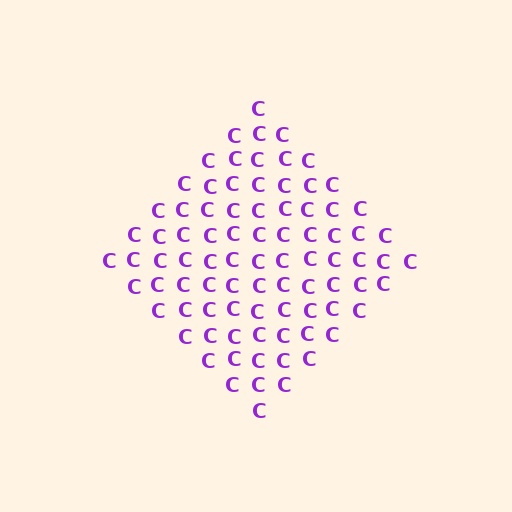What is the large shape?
The large shape is a diamond.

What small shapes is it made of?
It is made of small letter C's.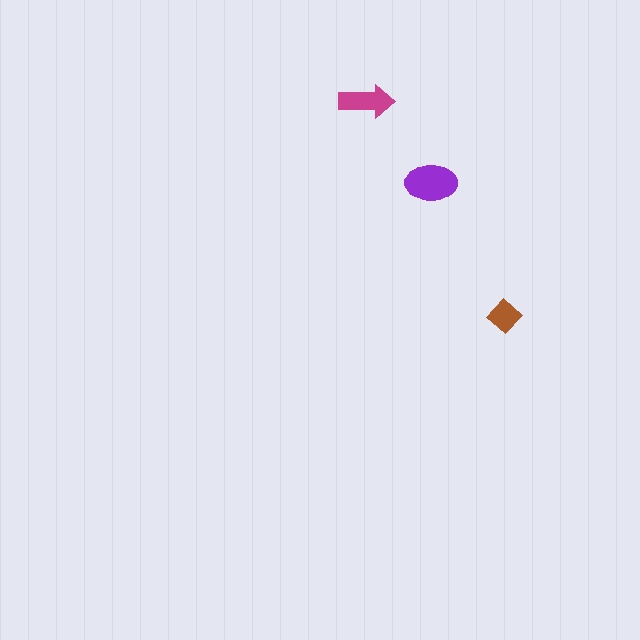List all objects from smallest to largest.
The brown diamond, the magenta arrow, the purple ellipse.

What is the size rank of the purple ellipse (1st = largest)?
1st.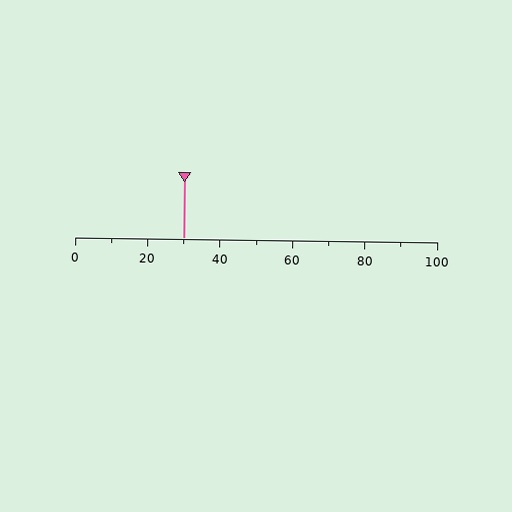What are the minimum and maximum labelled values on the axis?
The axis runs from 0 to 100.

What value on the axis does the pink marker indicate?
The marker indicates approximately 30.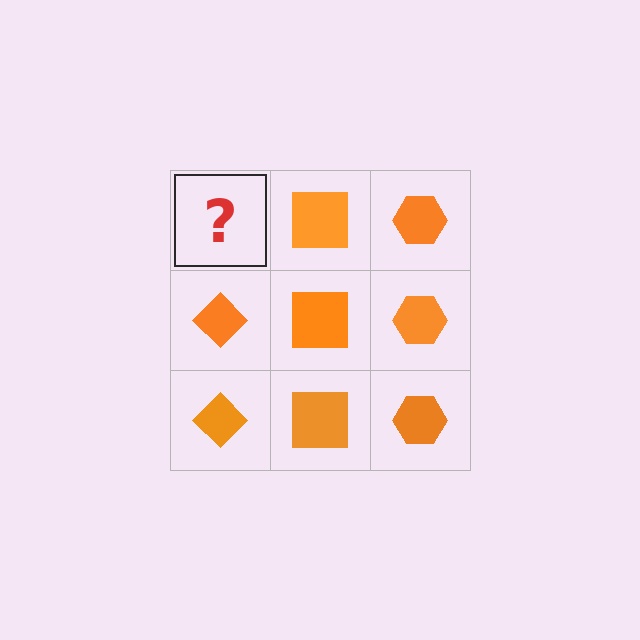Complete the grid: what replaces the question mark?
The question mark should be replaced with an orange diamond.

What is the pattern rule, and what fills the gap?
The rule is that each column has a consistent shape. The gap should be filled with an orange diamond.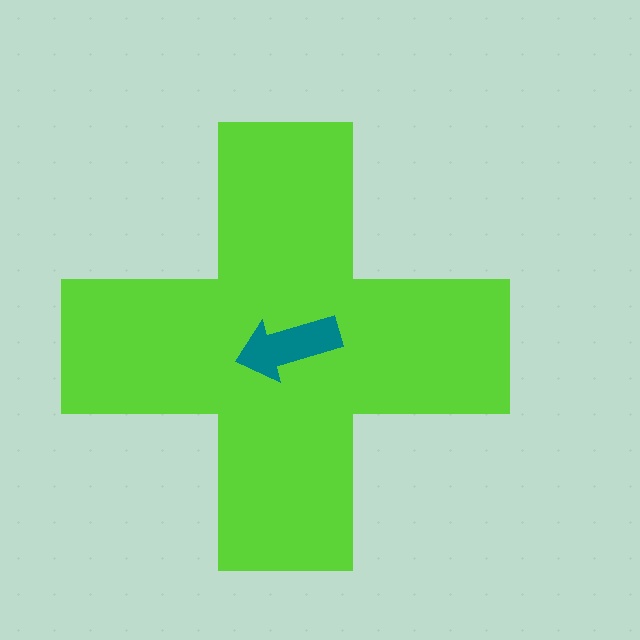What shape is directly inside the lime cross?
The teal arrow.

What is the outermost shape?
The lime cross.